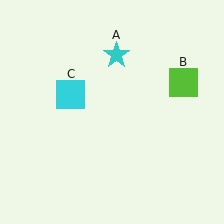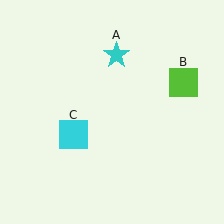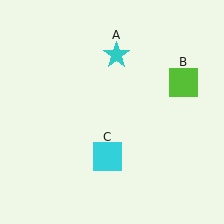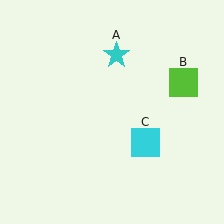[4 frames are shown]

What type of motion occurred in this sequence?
The cyan square (object C) rotated counterclockwise around the center of the scene.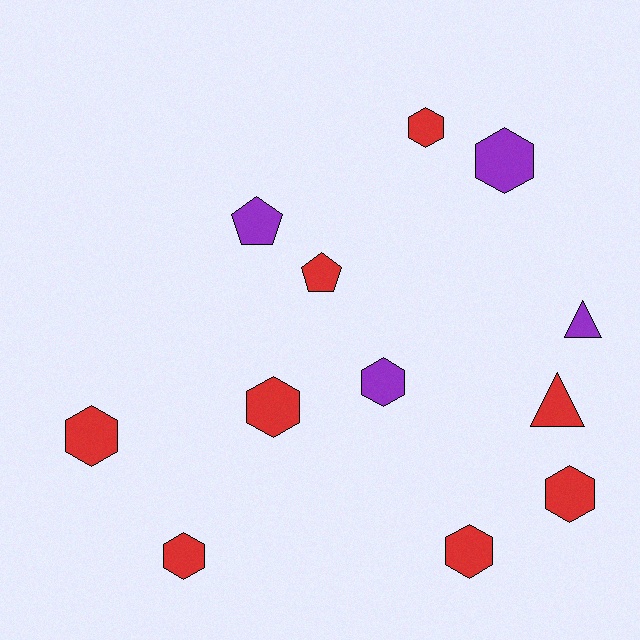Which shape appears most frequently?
Hexagon, with 8 objects.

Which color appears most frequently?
Red, with 8 objects.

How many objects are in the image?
There are 12 objects.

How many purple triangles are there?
There is 1 purple triangle.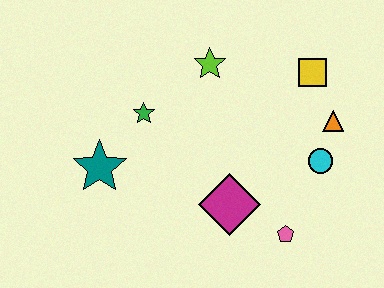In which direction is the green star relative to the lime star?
The green star is to the left of the lime star.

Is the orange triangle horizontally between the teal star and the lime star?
No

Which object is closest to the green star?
The teal star is closest to the green star.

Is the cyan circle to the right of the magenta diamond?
Yes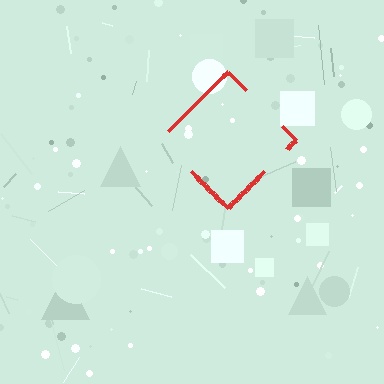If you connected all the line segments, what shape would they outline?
They would outline a diamond.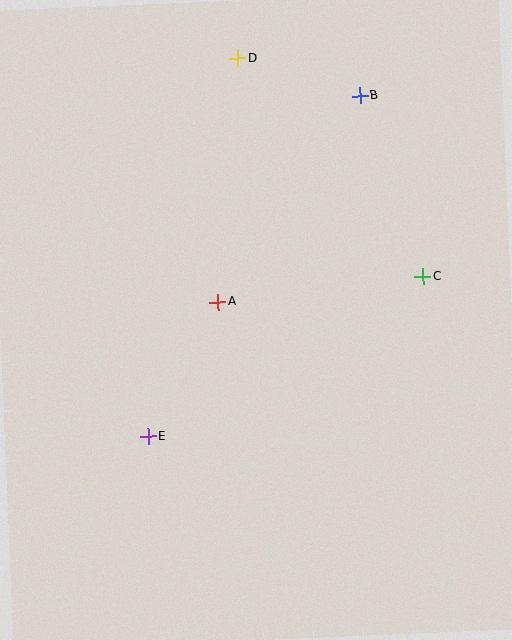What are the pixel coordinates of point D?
Point D is at (238, 58).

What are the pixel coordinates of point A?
Point A is at (218, 302).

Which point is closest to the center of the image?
Point A at (218, 302) is closest to the center.